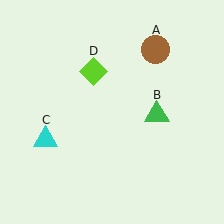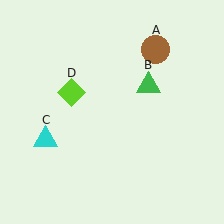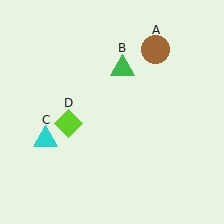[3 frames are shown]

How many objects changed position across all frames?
2 objects changed position: green triangle (object B), lime diamond (object D).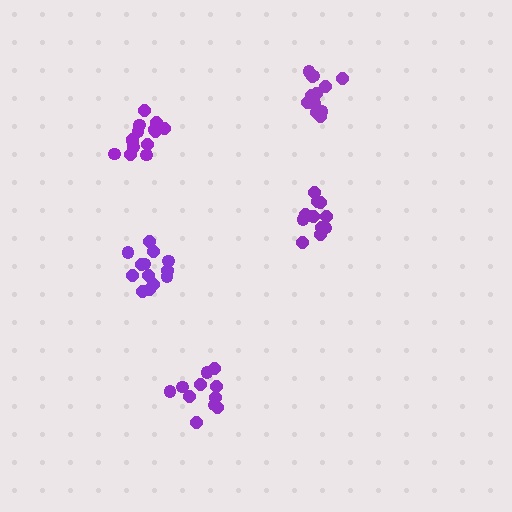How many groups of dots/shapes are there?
There are 5 groups.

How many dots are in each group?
Group 1: 13 dots, Group 2: 12 dots, Group 3: 14 dots, Group 4: 14 dots, Group 5: 11 dots (64 total).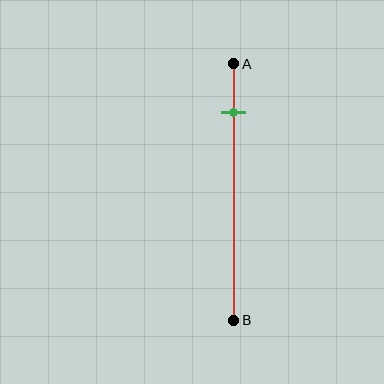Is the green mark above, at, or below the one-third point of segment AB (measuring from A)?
The green mark is above the one-third point of segment AB.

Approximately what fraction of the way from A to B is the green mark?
The green mark is approximately 20% of the way from A to B.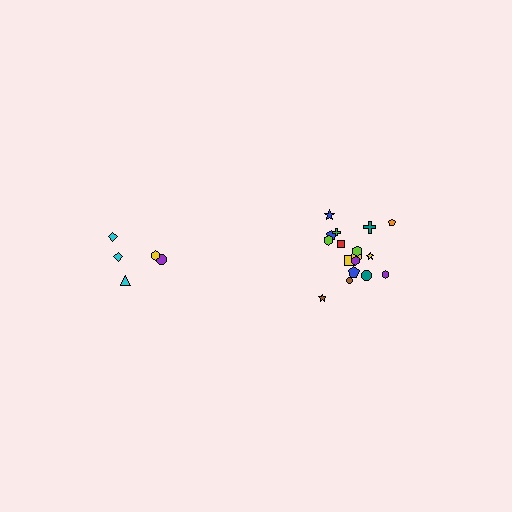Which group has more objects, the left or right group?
The right group.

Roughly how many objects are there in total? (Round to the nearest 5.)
Roughly 25 objects in total.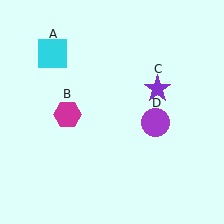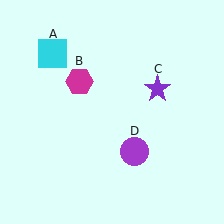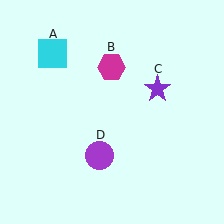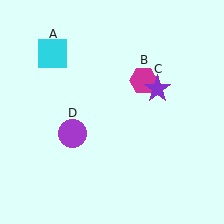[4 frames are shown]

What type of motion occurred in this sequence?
The magenta hexagon (object B), purple circle (object D) rotated clockwise around the center of the scene.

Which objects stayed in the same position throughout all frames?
Cyan square (object A) and purple star (object C) remained stationary.